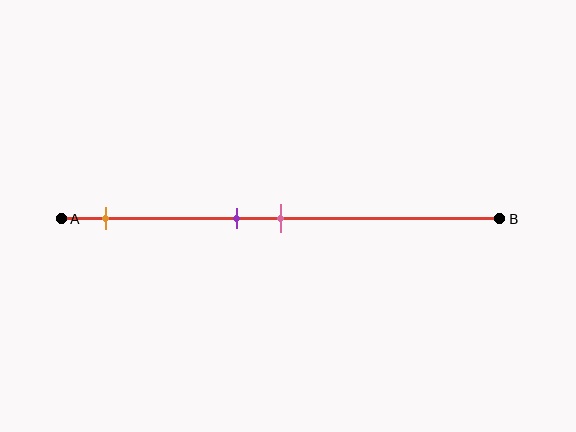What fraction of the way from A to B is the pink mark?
The pink mark is approximately 50% (0.5) of the way from A to B.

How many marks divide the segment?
There are 3 marks dividing the segment.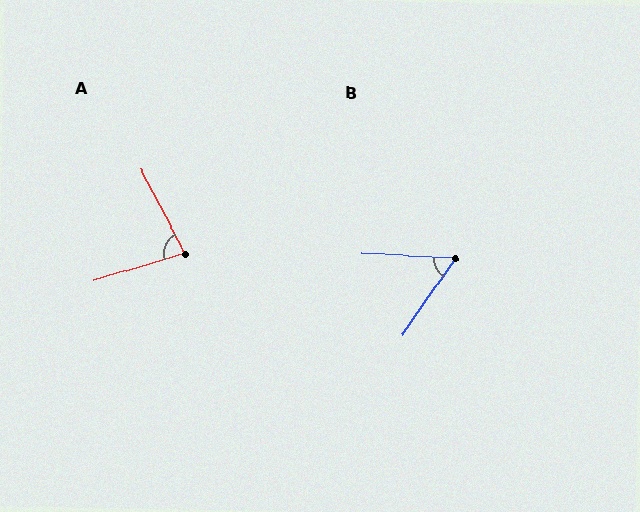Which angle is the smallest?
B, at approximately 58 degrees.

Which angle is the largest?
A, at approximately 79 degrees.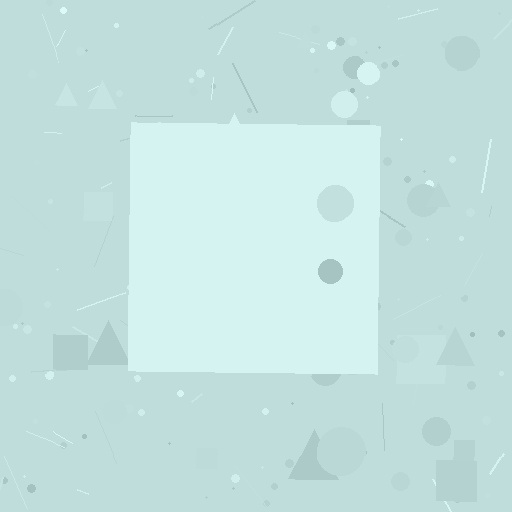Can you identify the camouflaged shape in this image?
The camouflaged shape is a square.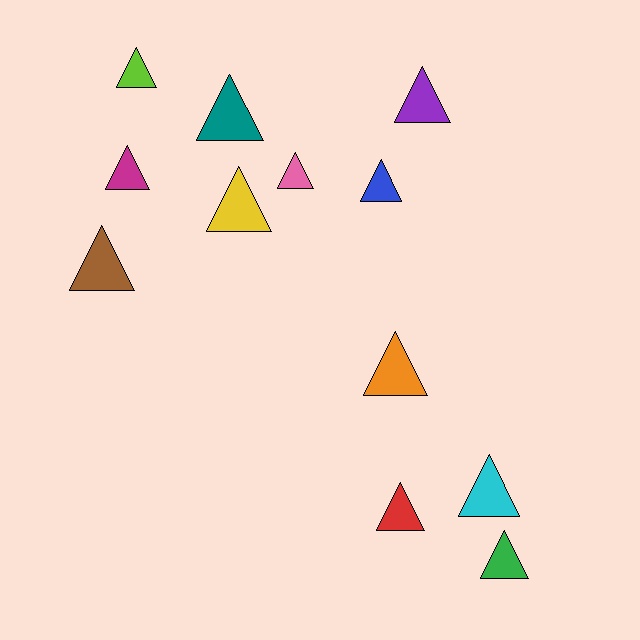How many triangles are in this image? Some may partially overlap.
There are 12 triangles.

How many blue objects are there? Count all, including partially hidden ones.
There is 1 blue object.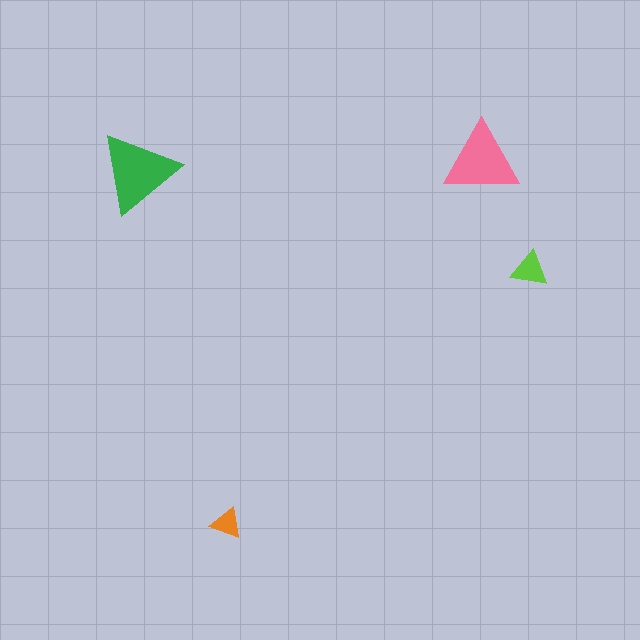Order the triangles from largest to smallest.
the green one, the pink one, the lime one, the orange one.